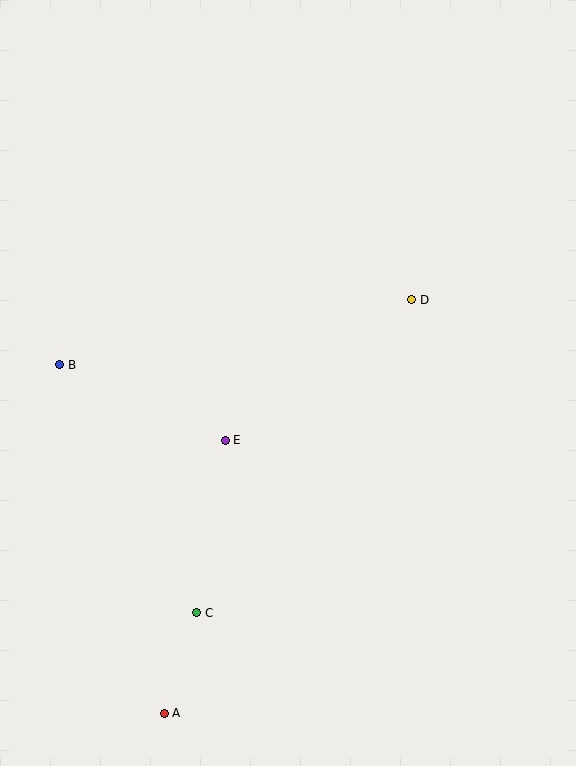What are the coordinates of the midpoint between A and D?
The midpoint between A and D is at (288, 506).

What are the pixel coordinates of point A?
Point A is at (164, 713).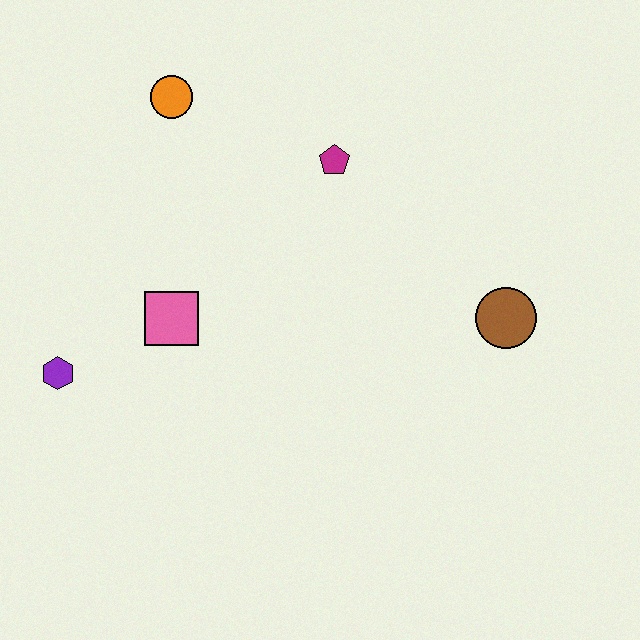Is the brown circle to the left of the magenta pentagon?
No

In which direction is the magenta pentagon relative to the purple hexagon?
The magenta pentagon is to the right of the purple hexagon.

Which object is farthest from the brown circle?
The purple hexagon is farthest from the brown circle.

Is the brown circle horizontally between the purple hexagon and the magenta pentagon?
No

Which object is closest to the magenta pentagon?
The orange circle is closest to the magenta pentagon.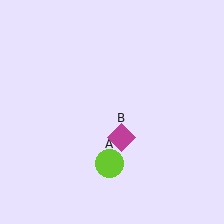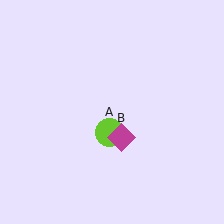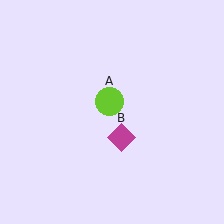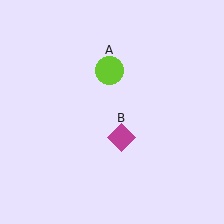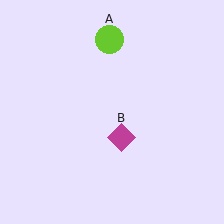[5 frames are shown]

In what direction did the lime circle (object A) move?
The lime circle (object A) moved up.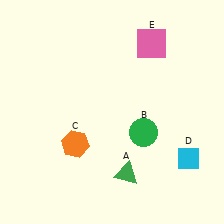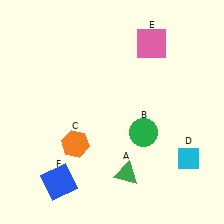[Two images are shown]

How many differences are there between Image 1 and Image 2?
There is 1 difference between the two images.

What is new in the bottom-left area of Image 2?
A blue square (F) was added in the bottom-left area of Image 2.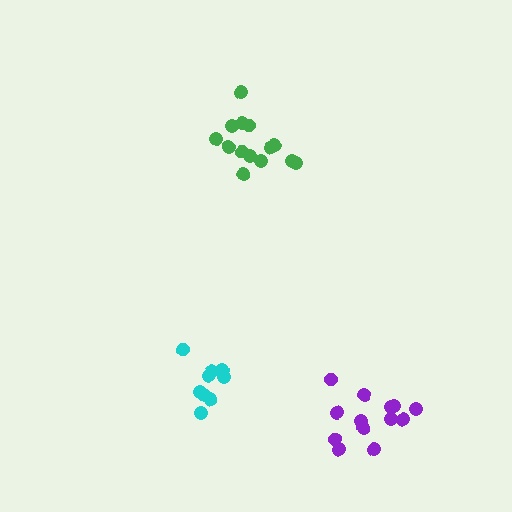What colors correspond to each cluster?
The clusters are colored: green, cyan, purple.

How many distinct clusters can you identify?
There are 3 distinct clusters.